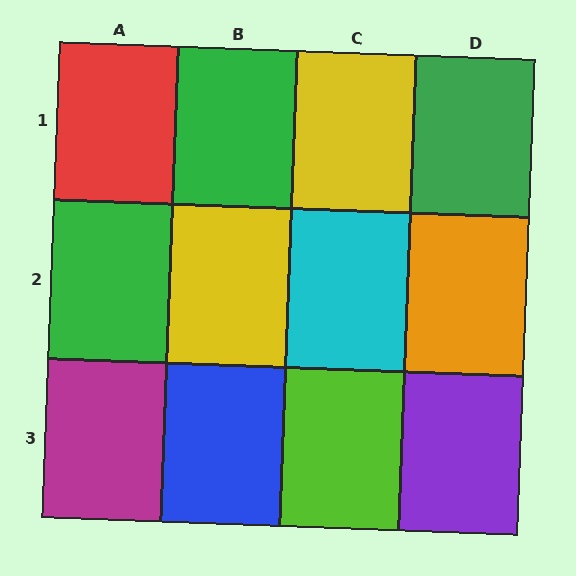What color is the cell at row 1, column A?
Red.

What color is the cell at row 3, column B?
Blue.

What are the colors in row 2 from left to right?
Green, yellow, cyan, orange.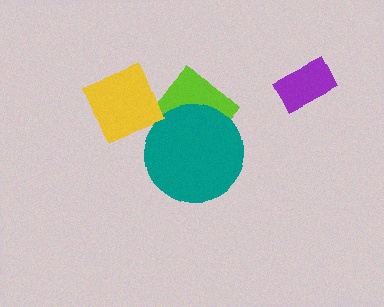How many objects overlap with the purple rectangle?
0 objects overlap with the purple rectangle.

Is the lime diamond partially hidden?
Yes, it is partially covered by another shape.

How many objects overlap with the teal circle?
1 object overlaps with the teal circle.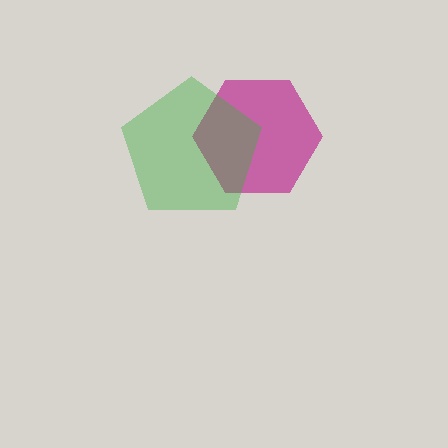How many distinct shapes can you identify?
There are 2 distinct shapes: a magenta hexagon, a green pentagon.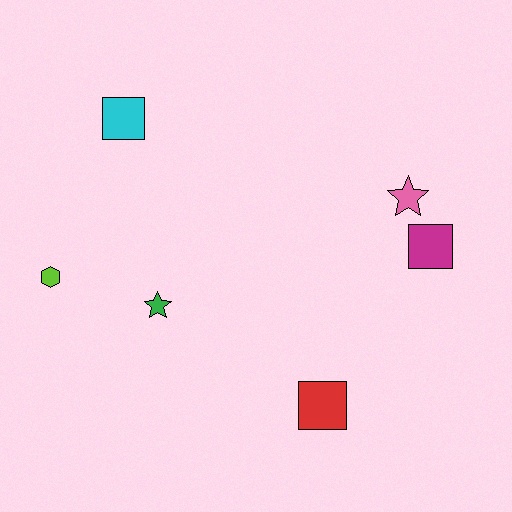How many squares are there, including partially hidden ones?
There are 3 squares.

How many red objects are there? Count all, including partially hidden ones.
There is 1 red object.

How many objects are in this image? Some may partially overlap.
There are 6 objects.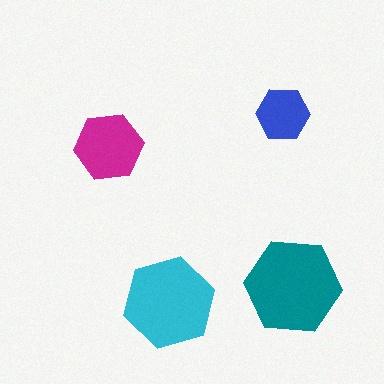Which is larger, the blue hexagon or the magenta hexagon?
The magenta one.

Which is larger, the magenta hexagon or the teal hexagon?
The teal one.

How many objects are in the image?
There are 4 objects in the image.